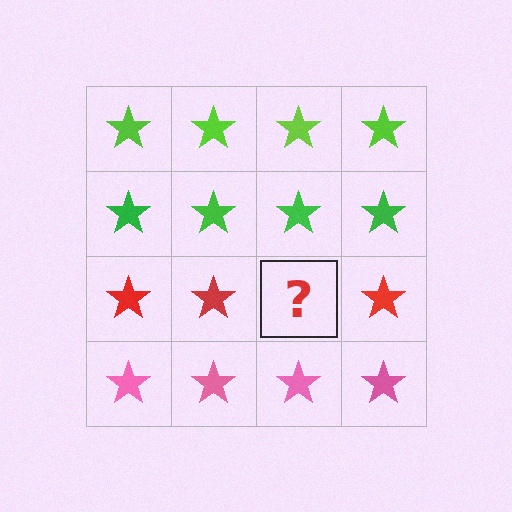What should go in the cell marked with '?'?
The missing cell should contain a red star.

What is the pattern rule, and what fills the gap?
The rule is that each row has a consistent color. The gap should be filled with a red star.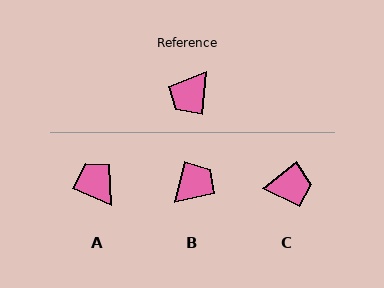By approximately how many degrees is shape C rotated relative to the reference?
Approximately 133 degrees counter-clockwise.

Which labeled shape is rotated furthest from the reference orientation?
B, about 172 degrees away.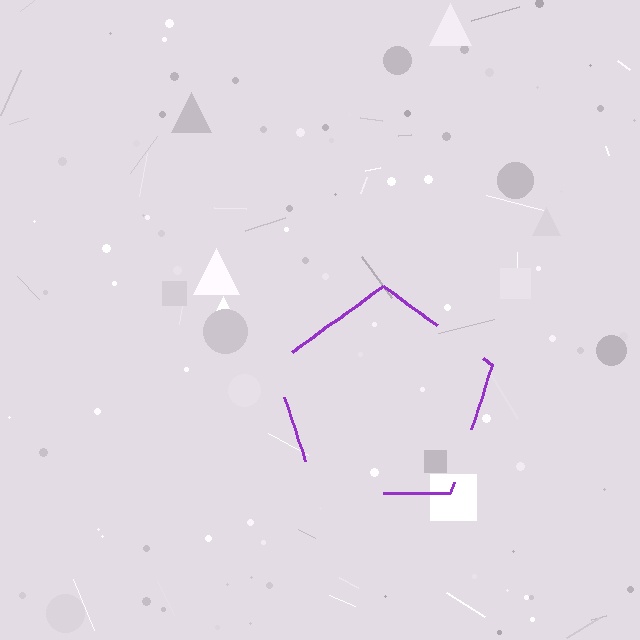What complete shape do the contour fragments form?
The contour fragments form a pentagon.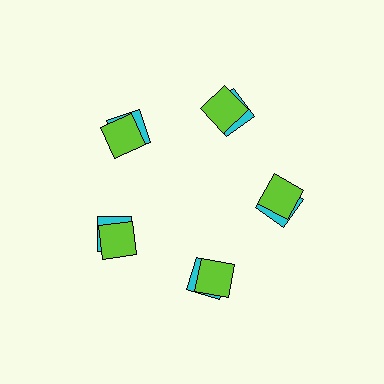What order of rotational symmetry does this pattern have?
This pattern has 5-fold rotational symmetry.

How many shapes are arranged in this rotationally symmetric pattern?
There are 10 shapes, arranged in 5 groups of 2.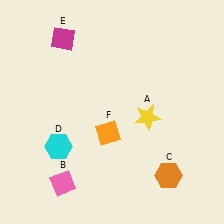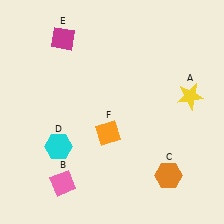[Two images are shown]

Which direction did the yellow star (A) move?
The yellow star (A) moved right.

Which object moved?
The yellow star (A) moved right.